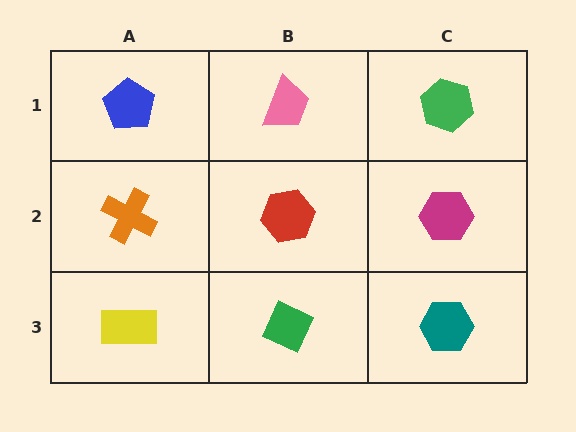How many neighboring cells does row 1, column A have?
2.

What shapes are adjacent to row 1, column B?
A red hexagon (row 2, column B), a blue pentagon (row 1, column A), a green hexagon (row 1, column C).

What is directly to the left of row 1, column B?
A blue pentagon.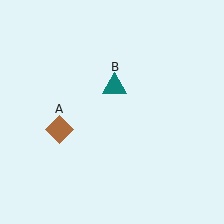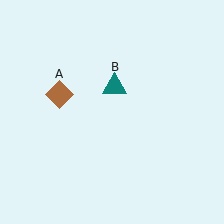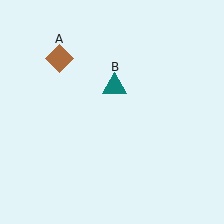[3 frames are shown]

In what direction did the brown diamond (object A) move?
The brown diamond (object A) moved up.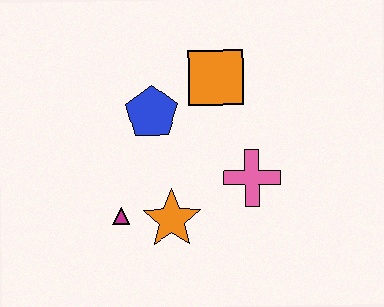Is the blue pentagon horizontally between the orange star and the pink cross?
No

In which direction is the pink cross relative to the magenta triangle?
The pink cross is to the right of the magenta triangle.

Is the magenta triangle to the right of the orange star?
No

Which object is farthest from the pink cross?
The magenta triangle is farthest from the pink cross.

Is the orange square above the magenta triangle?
Yes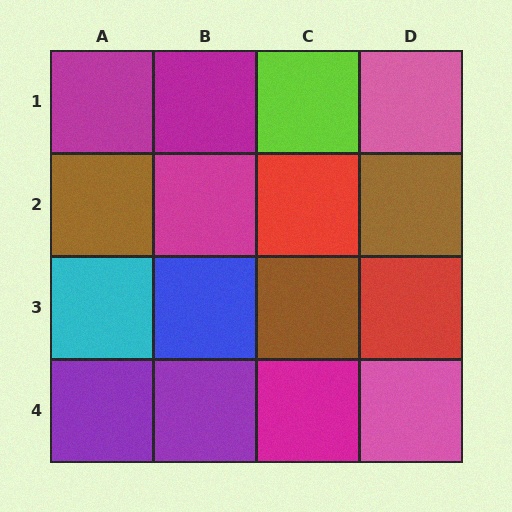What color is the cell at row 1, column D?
Pink.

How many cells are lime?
1 cell is lime.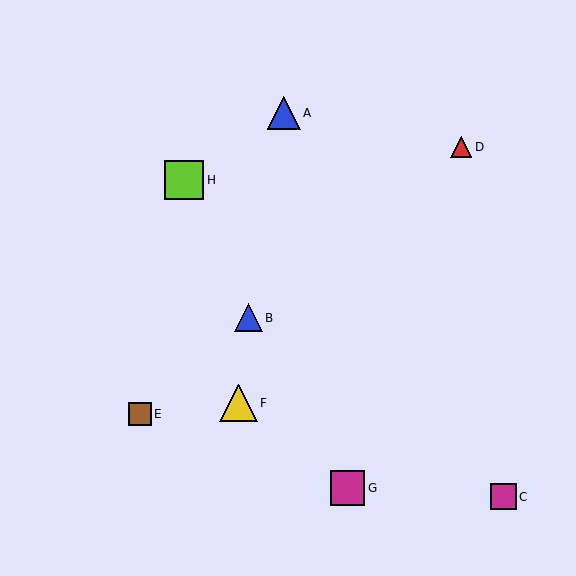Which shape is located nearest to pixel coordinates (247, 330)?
The blue triangle (labeled B) at (248, 318) is nearest to that location.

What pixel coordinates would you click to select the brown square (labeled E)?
Click at (140, 414) to select the brown square E.